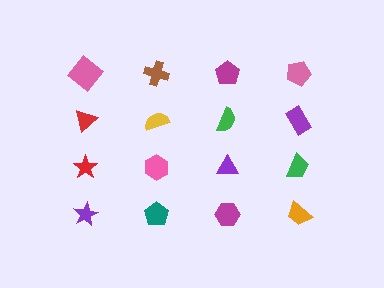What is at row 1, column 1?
A pink diamond.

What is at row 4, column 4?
An orange trapezoid.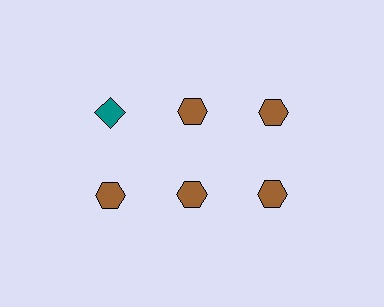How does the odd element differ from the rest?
It differs in both color (teal instead of brown) and shape (diamond instead of hexagon).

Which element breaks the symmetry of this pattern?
The teal diamond in the top row, leftmost column breaks the symmetry. All other shapes are brown hexagons.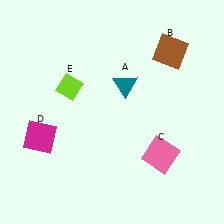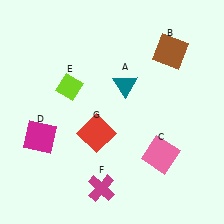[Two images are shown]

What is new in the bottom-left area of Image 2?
A red square (G) was added in the bottom-left area of Image 2.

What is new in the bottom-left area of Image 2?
A magenta cross (F) was added in the bottom-left area of Image 2.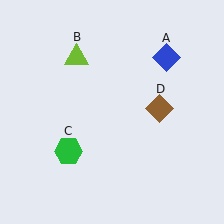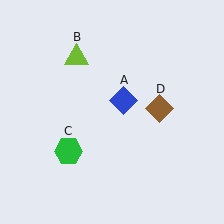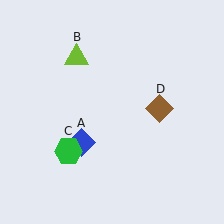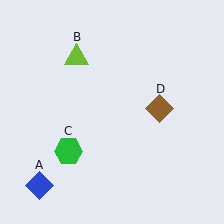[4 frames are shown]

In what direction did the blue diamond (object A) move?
The blue diamond (object A) moved down and to the left.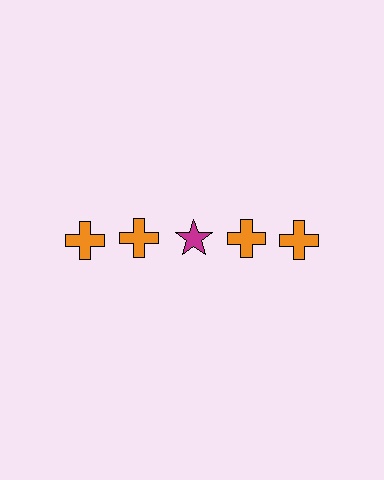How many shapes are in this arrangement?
There are 5 shapes arranged in a grid pattern.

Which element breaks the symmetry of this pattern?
The magenta star in the top row, center column breaks the symmetry. All other shapes are orange crosses.